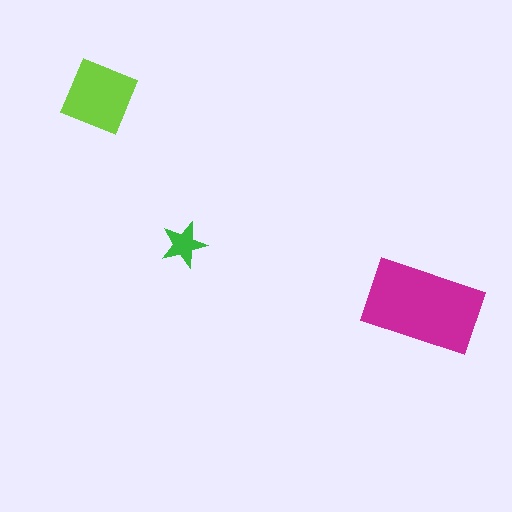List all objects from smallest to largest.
The green star, the lime square, the magenta rectangle.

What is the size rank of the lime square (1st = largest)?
2nd.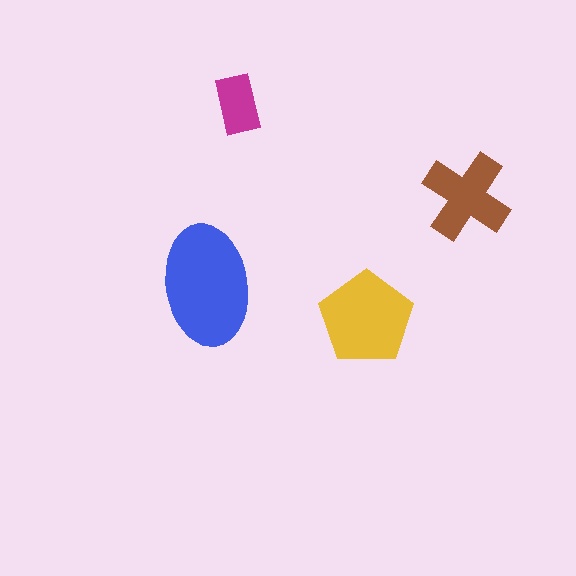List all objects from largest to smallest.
The blue ellipse, the yellow pentagon, the brown cross, the magenta rectangle.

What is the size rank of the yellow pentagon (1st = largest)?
2nd.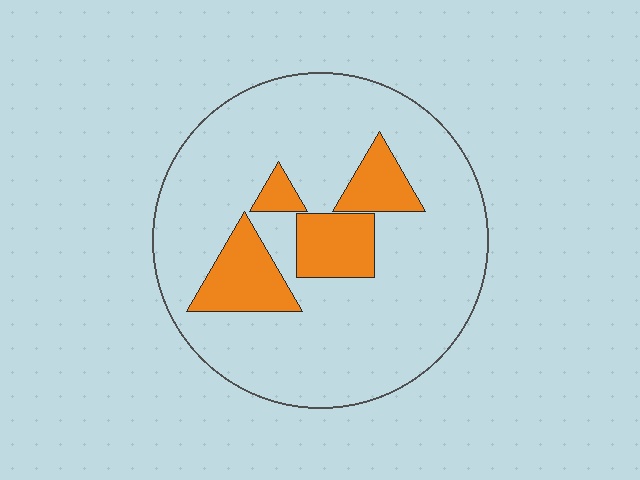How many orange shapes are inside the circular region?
4.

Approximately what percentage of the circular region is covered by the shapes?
Approximately 20%.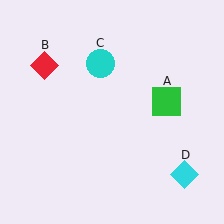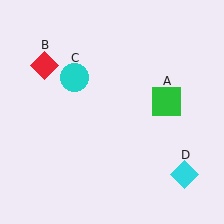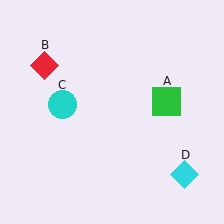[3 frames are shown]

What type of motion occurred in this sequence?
The cyan circle (object C) rotated counterclockwise around the center of the scene.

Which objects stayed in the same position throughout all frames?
Green square (object A) and red diamond (object B) and cyan diamond (object D) remained stationary.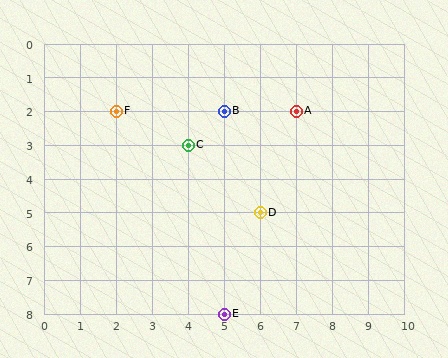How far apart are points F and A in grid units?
Points F and A are 5 columns apart.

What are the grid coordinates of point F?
Point F is at grid coordinates (2, 2).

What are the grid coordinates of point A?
Point A is at grid coordinates (7, 2).